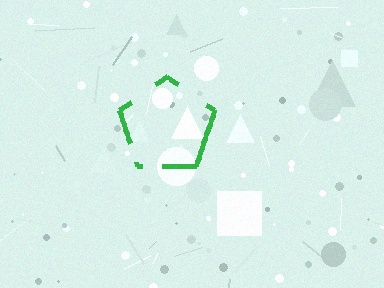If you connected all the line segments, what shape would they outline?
They would outline a pentagon.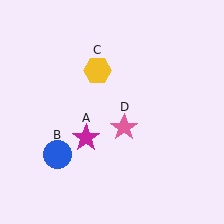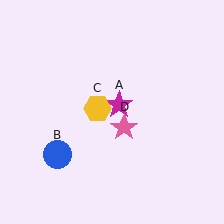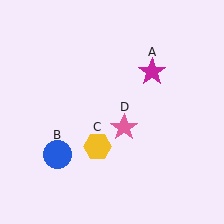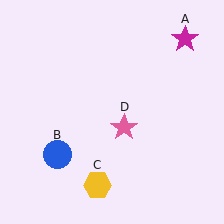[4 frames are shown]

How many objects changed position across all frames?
2 objects changed position: magenta star (object A), yellow hexagon (object C).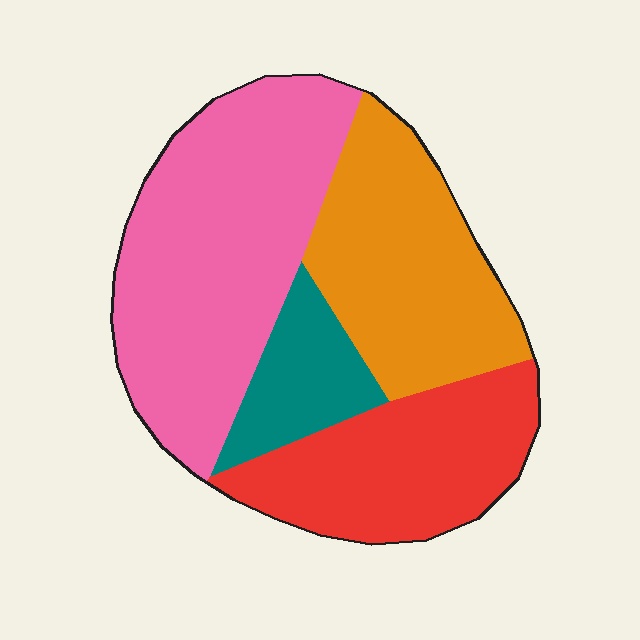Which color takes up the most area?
Pink, at roughly 40%.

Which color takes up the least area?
Teal, at roughly 10%.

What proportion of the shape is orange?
Orange takes up about one quarter (1/4) of the shape.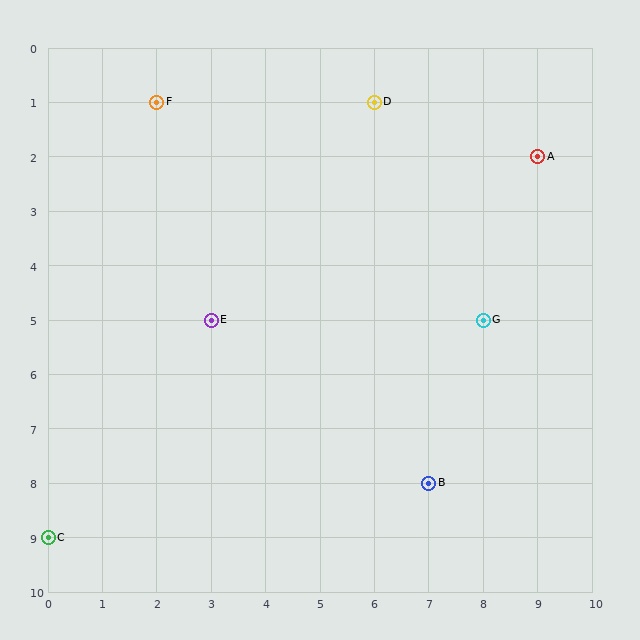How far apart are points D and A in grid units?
Points D and A are 3 columns and 1 row apart (about 3.2 grid units diagonally).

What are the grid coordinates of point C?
Point C is at grid coordinates (0, 9).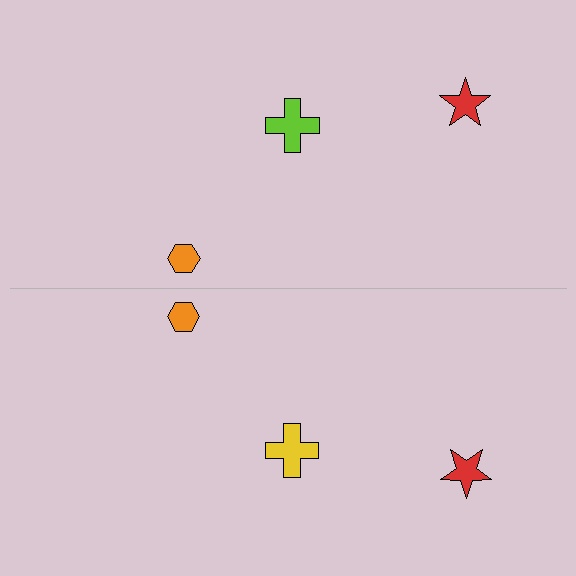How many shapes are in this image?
There are 6 shapes in this image.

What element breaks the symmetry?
The yellow cross on the bottom side breaks the symmetry — its mirror counterpart is lime.